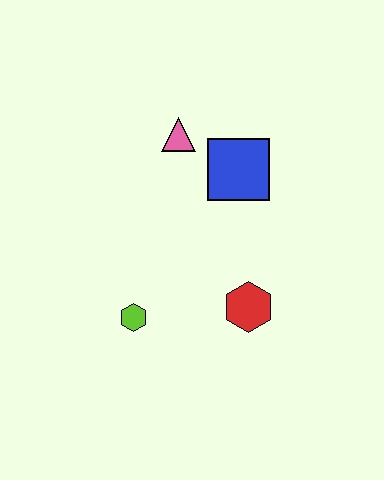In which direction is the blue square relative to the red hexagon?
The blue square is above the red hexagon.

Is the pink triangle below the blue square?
No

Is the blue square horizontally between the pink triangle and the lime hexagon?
No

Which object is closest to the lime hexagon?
The red hexagon is closest to the lime hexagon.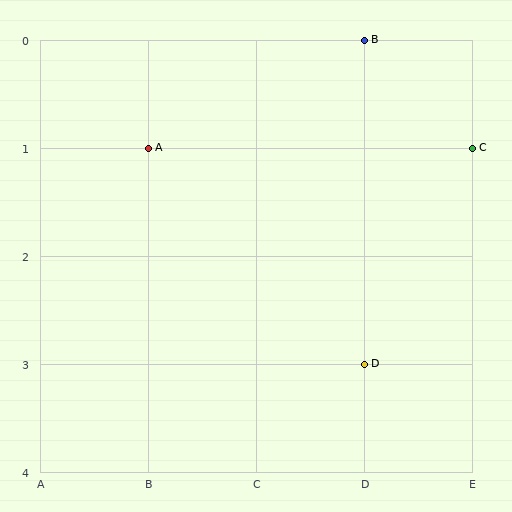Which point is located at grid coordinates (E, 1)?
Point C is at (E, 1).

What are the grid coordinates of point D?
Point D is at grid coordinates (D, 3).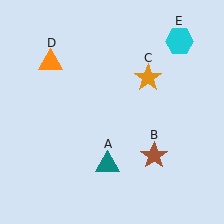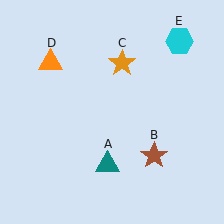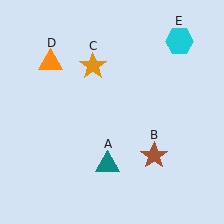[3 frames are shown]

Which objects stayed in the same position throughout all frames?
Teal triangle (object A) and brown star (object B) and orange triangle (object D) and cyan hexagon (object E) remained stationary.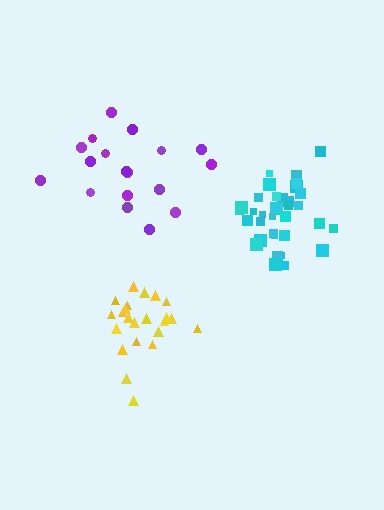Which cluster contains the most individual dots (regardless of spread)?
Cyan (35).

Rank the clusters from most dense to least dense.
cyan, yellow, purple.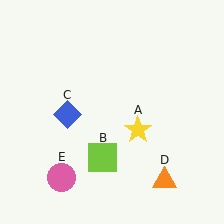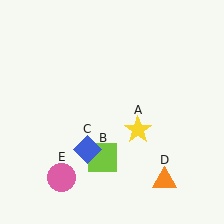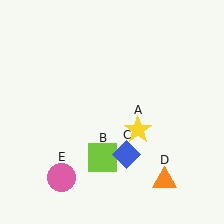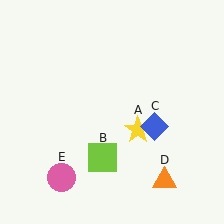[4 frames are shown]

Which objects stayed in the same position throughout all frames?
Yellow star (object A) and lime square (object B) and orange triangle (object D) and pink circle (object E) remained stationary.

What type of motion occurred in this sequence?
The blue diamond (object C) rotated counterclockwise around the center of the scene.